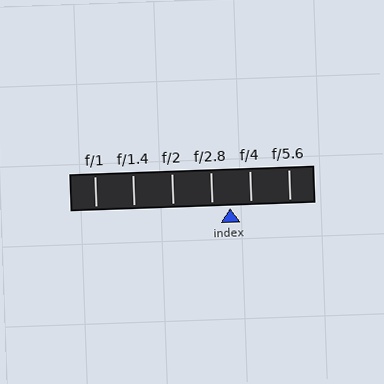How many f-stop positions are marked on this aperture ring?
There are 6 f-stop positions marked.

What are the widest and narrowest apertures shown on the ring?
The widest aperture shown is f/1 and the narrowest is f/5.6.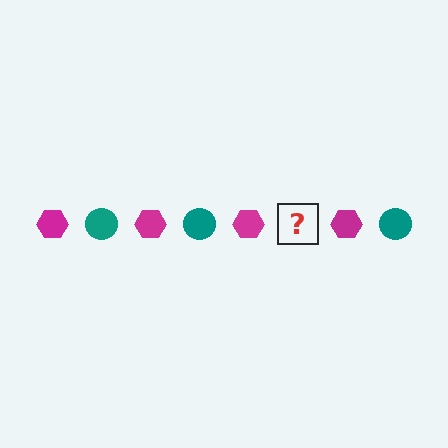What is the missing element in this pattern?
The missing element is a teal circle.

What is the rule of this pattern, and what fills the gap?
The rule is that the pattern alternates between magenta hexagon and teal circle. The gap should be filled with a teal circle.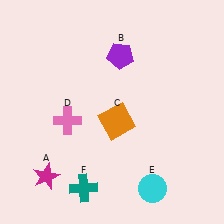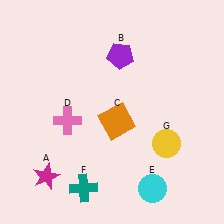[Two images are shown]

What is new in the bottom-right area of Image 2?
A yellow circle (G) was added in the bottom-right area of Image 2.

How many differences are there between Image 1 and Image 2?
There is 1 difference between the two images.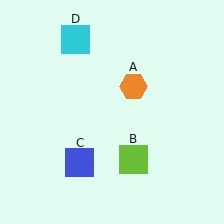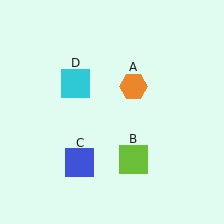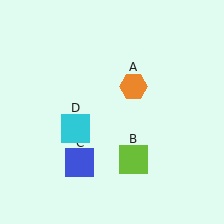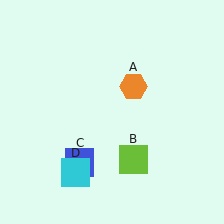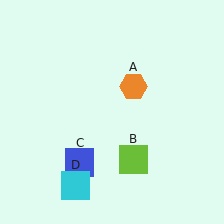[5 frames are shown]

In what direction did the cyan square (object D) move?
The cyan square (object D) moved down.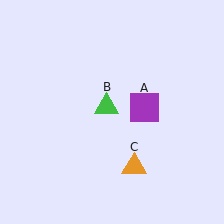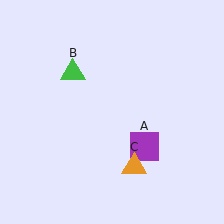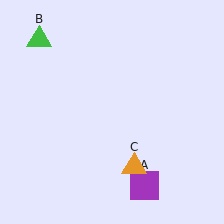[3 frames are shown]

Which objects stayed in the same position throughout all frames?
Orange triangle (object C) remained stationary.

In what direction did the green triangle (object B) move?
The green triangle (object B) moved up and to the left.